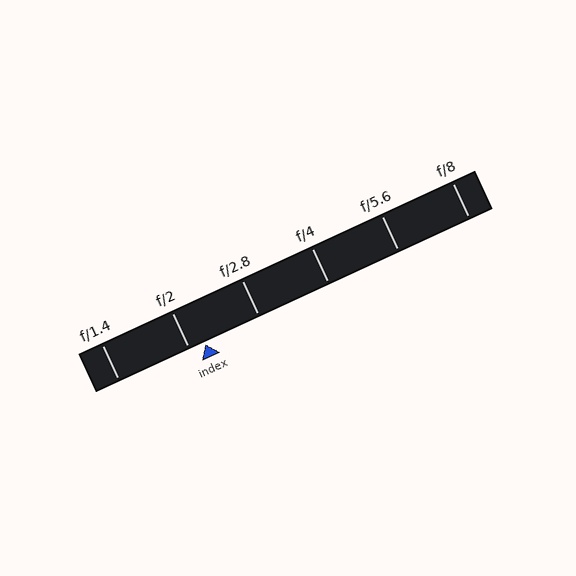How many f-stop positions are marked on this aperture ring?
There are 6 f-stop positions marked.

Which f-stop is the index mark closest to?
The index mark is closest to f/2.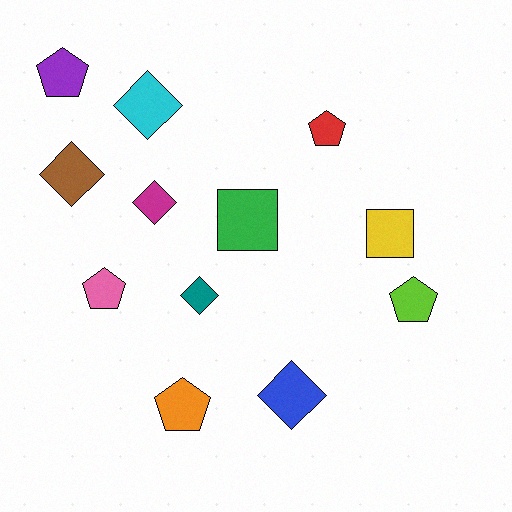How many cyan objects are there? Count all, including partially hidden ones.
There is 1 cyan object.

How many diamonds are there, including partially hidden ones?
There are 5 diamonds.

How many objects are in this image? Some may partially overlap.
There are 12 objects.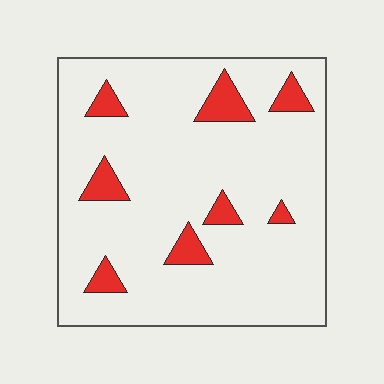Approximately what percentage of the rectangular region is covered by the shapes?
Approximately 10%.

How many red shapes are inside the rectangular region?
8.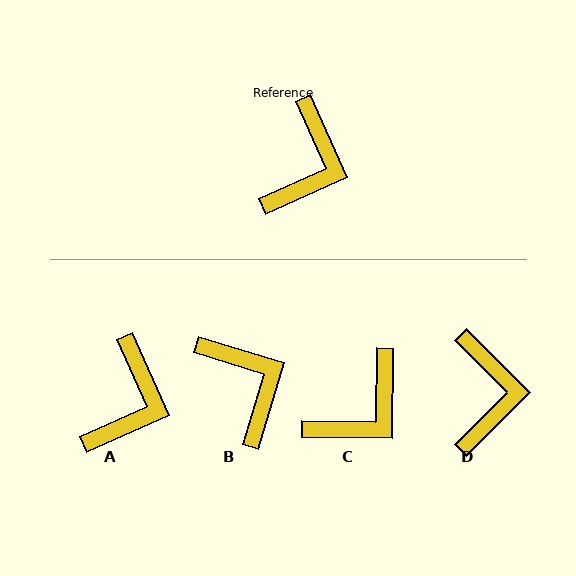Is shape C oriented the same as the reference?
No, it is off by about 25 degrees.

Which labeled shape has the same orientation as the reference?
A.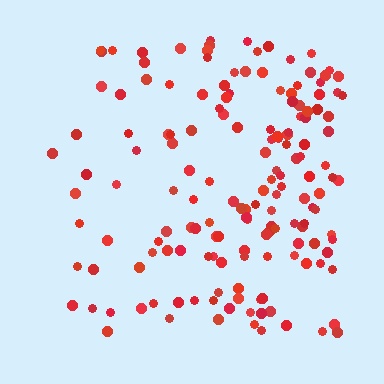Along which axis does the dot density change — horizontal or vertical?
Horizontal.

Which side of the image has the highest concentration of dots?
The right.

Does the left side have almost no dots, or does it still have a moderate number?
Still a moderate number, just noticeably fewer than the right.